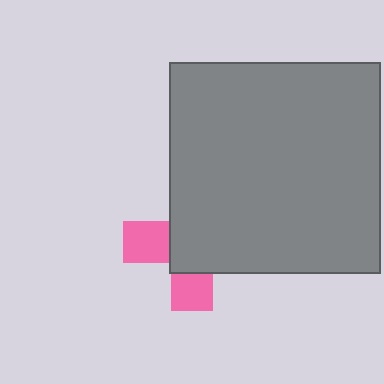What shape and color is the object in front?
The object in front is a gray square.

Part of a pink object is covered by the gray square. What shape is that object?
It is a cross.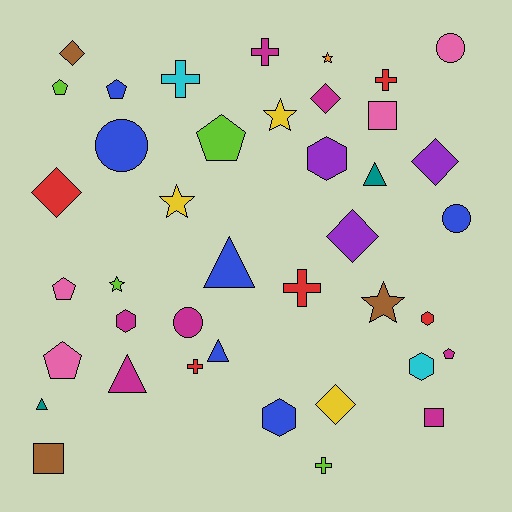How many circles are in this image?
There are 4 circles.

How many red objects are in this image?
There are 5 red objects.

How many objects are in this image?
There are 40 objects.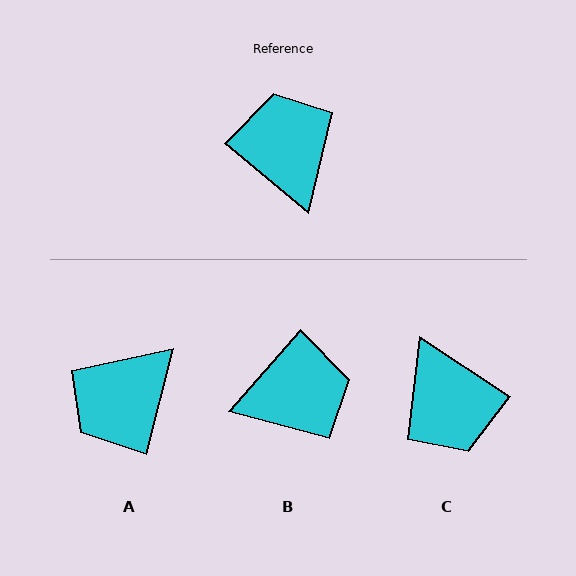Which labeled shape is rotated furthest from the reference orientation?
C, about 173 degrees away.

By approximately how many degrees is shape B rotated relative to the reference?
Approximately 91 degrees clockwise.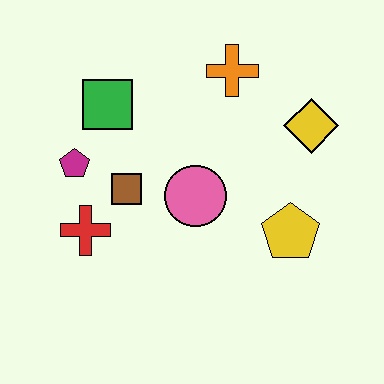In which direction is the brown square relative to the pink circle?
The brown square is to the left of the pink circle.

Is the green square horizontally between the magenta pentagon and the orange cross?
Yes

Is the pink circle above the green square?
No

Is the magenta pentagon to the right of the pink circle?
No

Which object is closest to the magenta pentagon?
The brown square is closest to the magenta pentagon.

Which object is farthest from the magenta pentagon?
The yellow diamond is farthest from the magenta pentagon.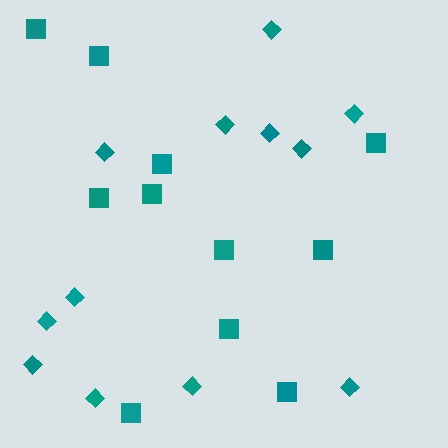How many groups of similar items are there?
There are 2 groups: one group of diamonds (12) and one group of squares (11).